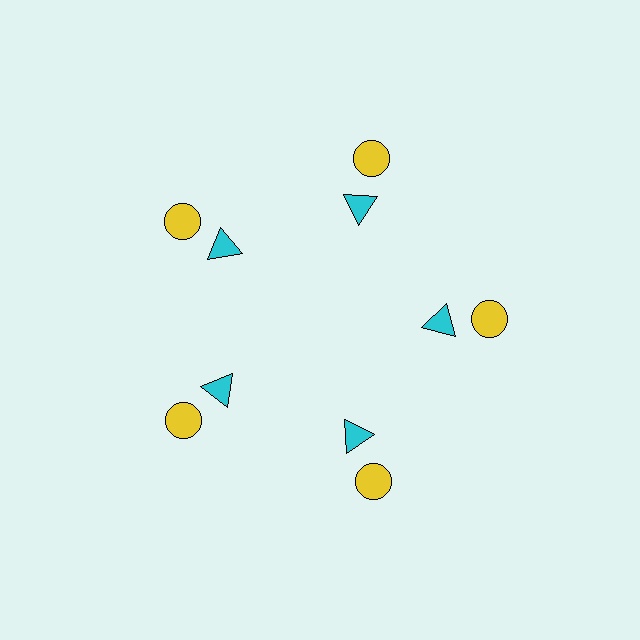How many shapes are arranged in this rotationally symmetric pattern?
There are 10 shapes, arranged in 5 groups of 2.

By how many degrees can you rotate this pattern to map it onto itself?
The pattern maps onto itself every 72 degrees of rotation.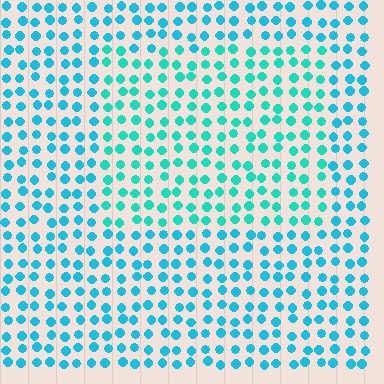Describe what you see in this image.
The image is filled with small cyan elements in a uniform arrangement. A rectangle-shaped region is visible where the elements are tinted to a slightly different hue, forming a subtle color boundary.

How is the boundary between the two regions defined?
The boundary is defined purely by a slight shift in hue (about 20 degrees). Spacing, size, and orientation are identical on both sides.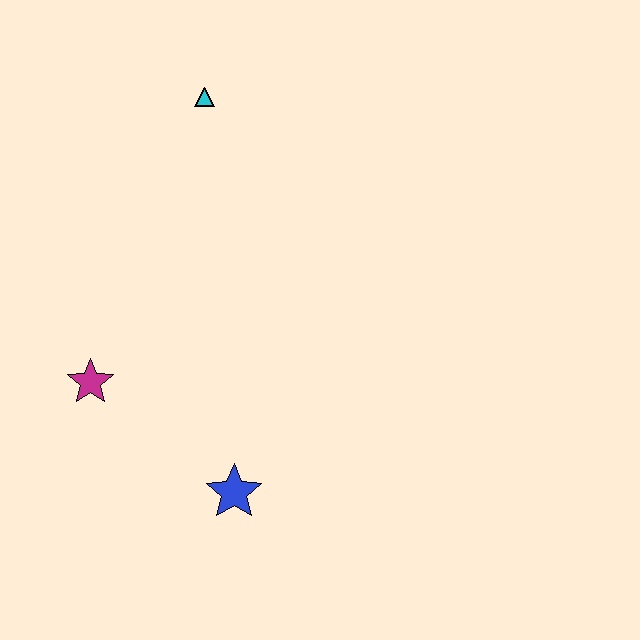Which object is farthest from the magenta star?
The cyan triangle is farthest from the magenta star.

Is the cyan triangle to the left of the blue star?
Yes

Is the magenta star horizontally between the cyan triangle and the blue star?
No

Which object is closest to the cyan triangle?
The magenta star is closest to the cyan triangle.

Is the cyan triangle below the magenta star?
No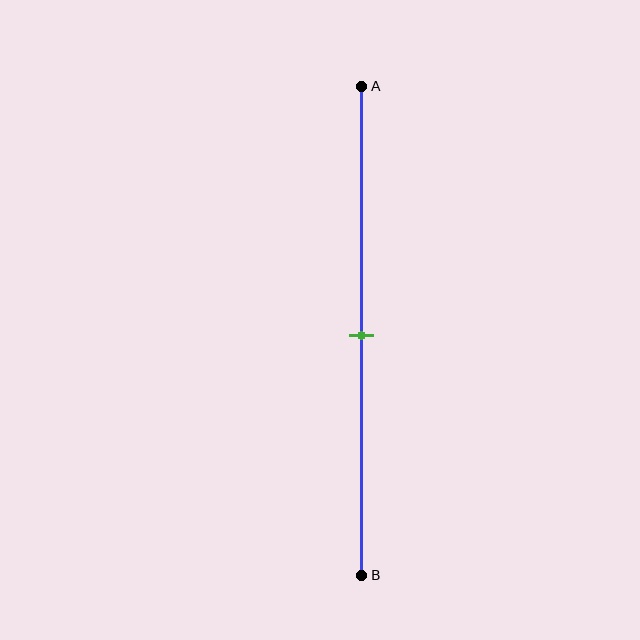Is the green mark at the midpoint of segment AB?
Yes, the mark is approximately at the midpoint.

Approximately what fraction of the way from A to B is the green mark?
The green mark is approximately 50% of the way from A to B.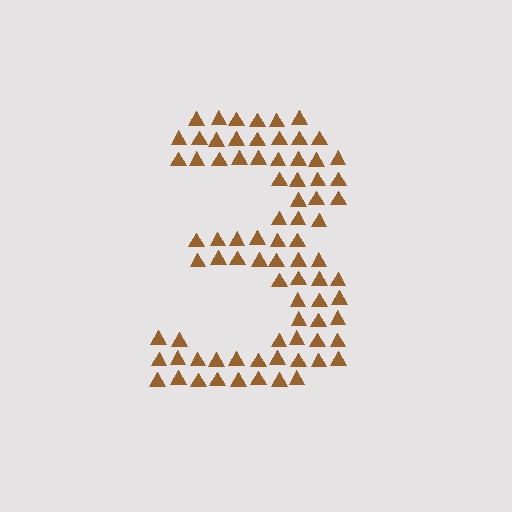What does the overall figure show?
The overall figure shows the digit 3.